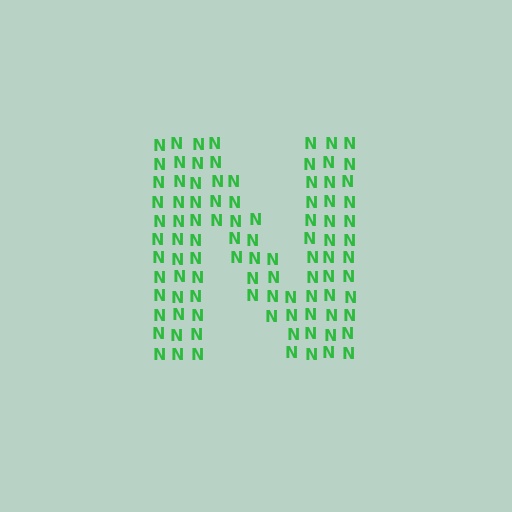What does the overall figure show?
The overall figure shows the letter N.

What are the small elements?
The small elements are letter N's.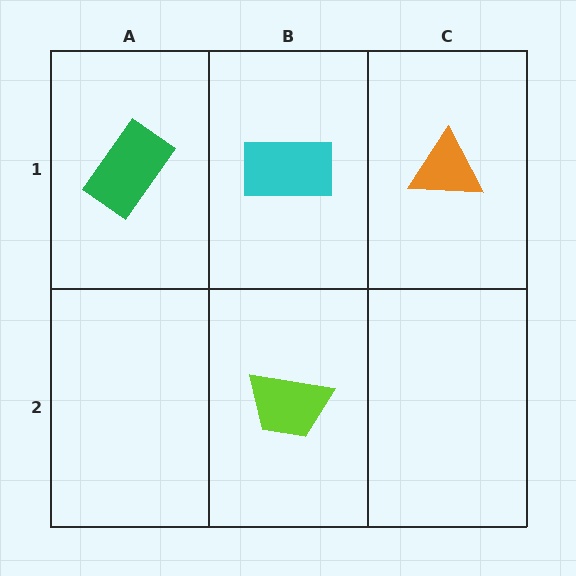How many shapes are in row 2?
1 shape.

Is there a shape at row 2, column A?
No, that cell is empty.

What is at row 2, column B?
A lime trapezoid.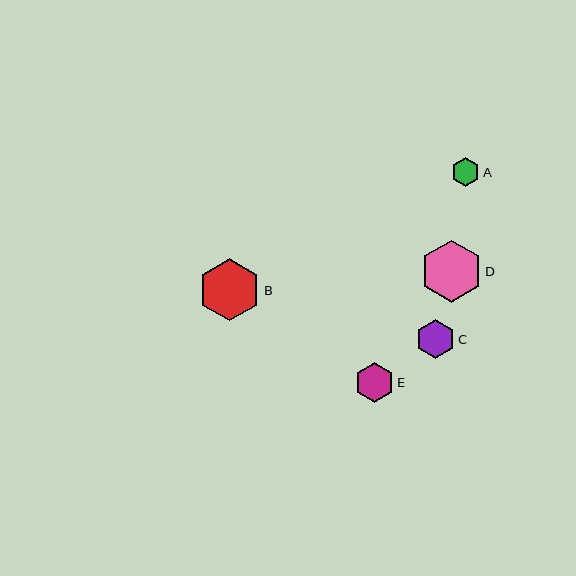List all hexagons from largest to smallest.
From largest to smallest: D, B, E, C, A.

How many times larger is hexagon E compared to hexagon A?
Hexagon E is approximately 1.4 times the size of hexagon A.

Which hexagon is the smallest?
Hexagon A is the smallest with a size of approximately 29 pixels.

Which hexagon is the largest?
Hexagon D is the largest with a size of approximately 62 pixels.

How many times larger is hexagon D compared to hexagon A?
Hexagon D is approximately 2.2 times the size of hexagon A.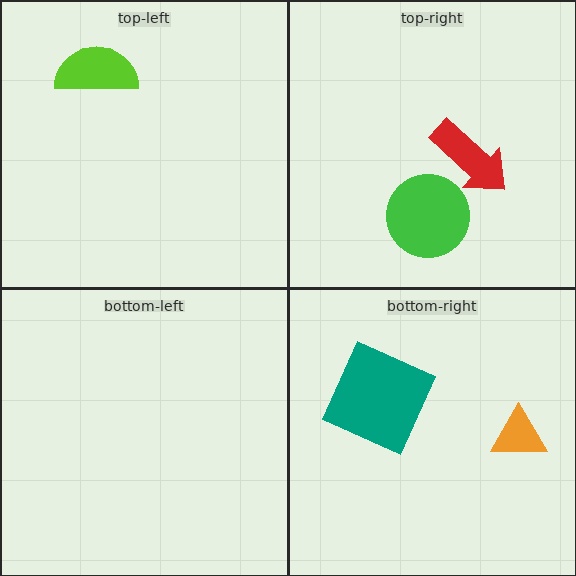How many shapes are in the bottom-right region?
2.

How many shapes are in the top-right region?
2.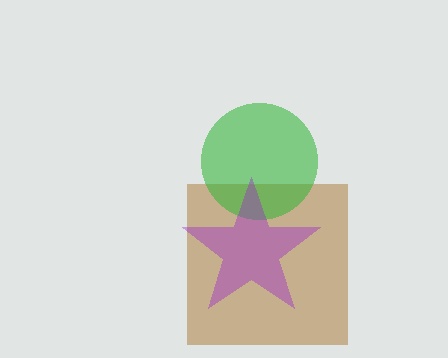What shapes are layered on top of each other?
The layered shapes are: a brown square, a green circle, a purple star.